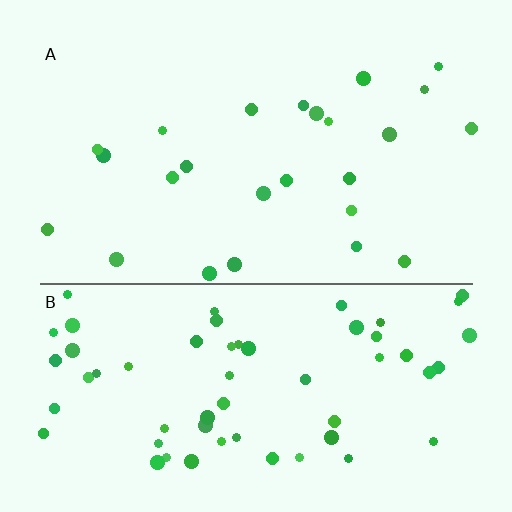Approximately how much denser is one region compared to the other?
Approximately 2.4× — region B over region A.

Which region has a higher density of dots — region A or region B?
B (the bottom).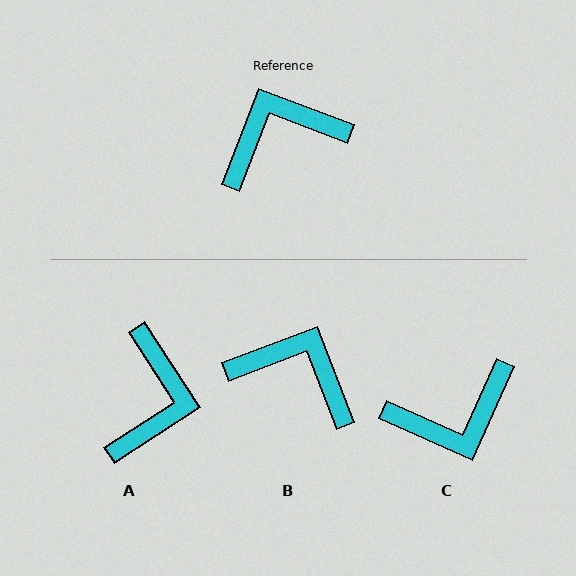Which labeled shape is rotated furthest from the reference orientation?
C, about 177 degrees away.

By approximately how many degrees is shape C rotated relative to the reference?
Approximately 177 degrees counter-clockwise.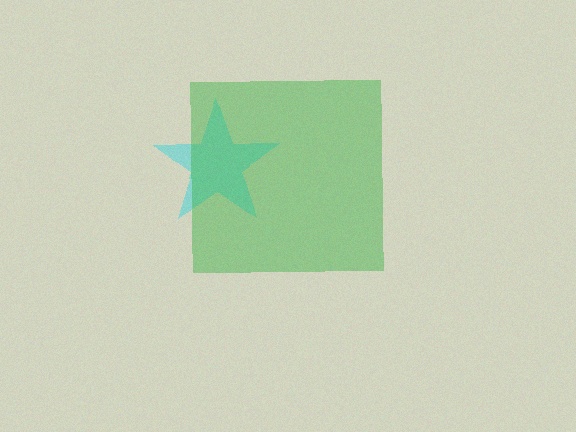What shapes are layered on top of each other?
The layered shapes are: a cyan star, a green square.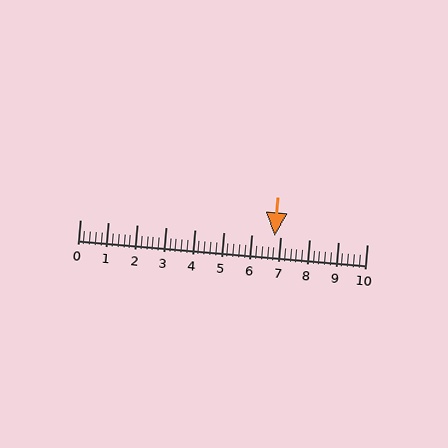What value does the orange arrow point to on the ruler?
The orange arrow points to approximately 6.8.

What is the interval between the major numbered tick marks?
The major tick marks are spaced 1 units apart.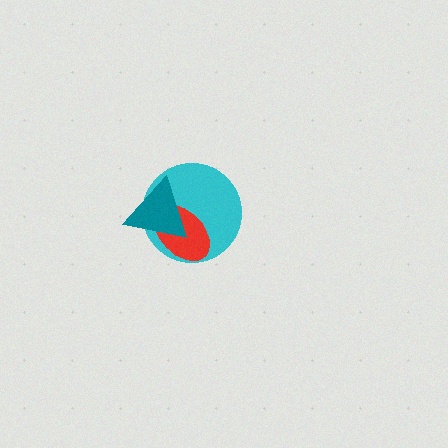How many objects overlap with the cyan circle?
2 objects overlap with the cyan circle.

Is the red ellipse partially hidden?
Yes, it is partially covered by another shape.